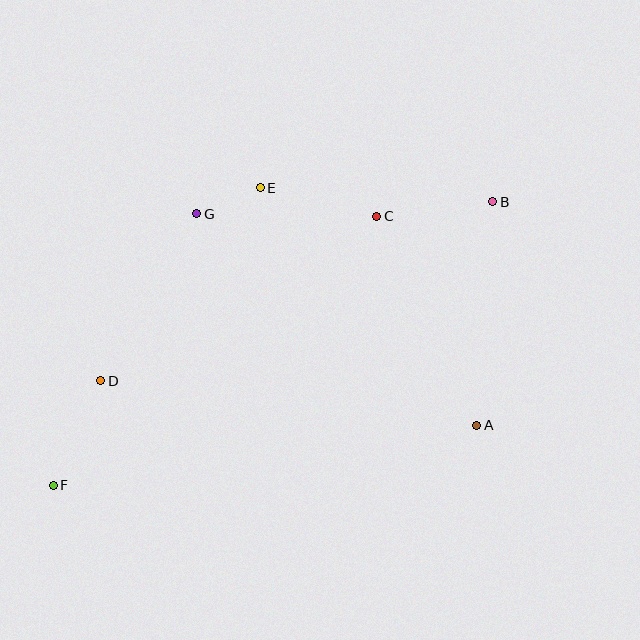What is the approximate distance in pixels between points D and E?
The distance between D and E is approximately 250 pixels.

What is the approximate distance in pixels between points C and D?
The distance between C and D is approximately 321 pixels.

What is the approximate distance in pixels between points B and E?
The distance between B and E is approximately 233 pixels.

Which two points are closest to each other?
Points E and G are closest to each other.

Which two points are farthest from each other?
Points B and F are farthest from each other.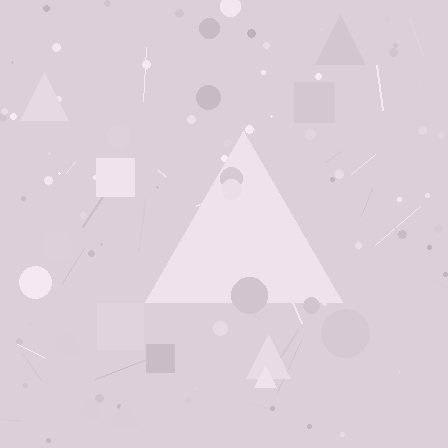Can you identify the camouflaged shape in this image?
The camouflaged shape is a triangle.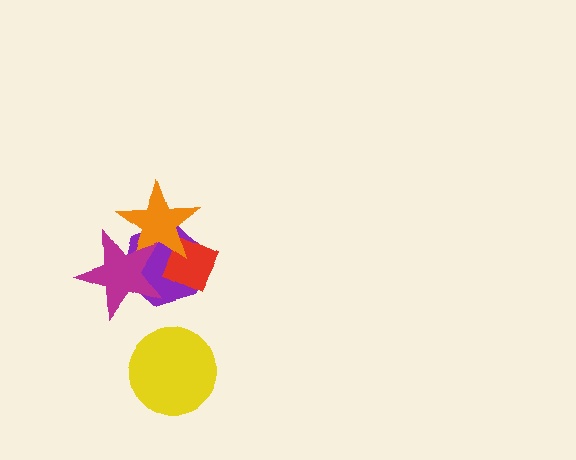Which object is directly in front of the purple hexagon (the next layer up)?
The red diamond is directly in front of the purple hexagon.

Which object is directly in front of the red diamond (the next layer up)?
The orange star is directly in front of the red diamond.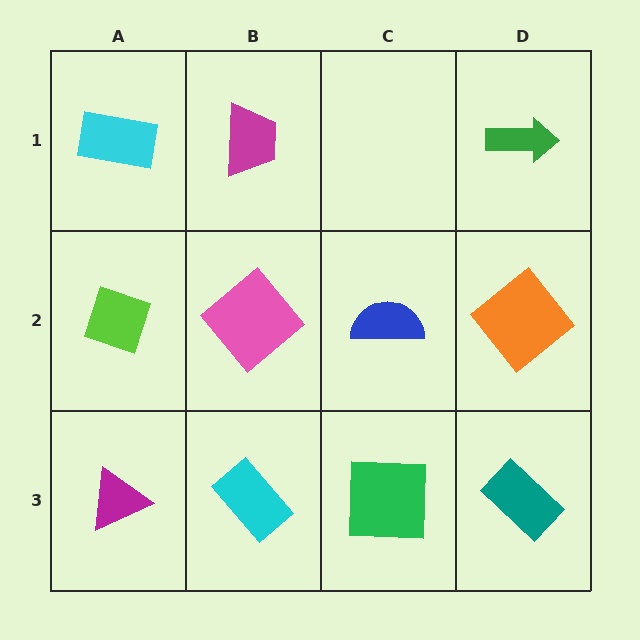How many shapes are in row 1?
3 shapes.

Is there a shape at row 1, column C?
No, that cell is empty.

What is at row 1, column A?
A cyan rectangle.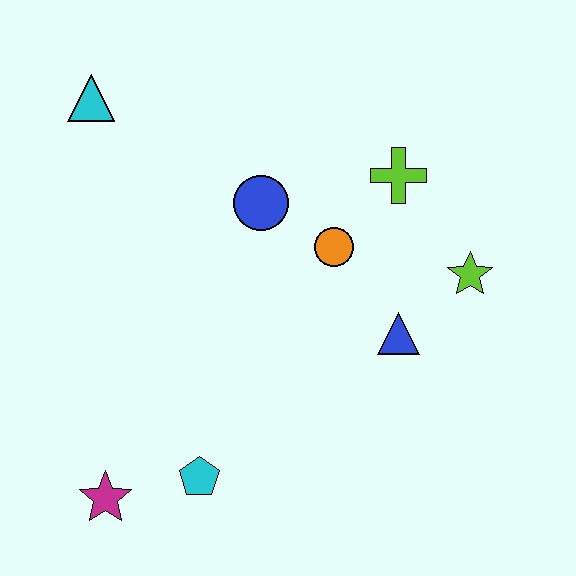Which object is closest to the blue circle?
The orange circle is closest to the blue circle.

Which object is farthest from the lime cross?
The magenta star is farthest from the lime cross.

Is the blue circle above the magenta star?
Yes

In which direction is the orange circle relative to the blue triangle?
The orange circle is above the blue triangle.